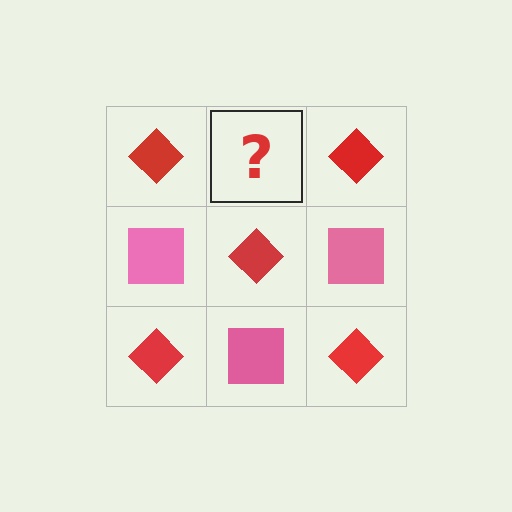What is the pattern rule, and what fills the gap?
The rule is that it alternates red diamond and pink square in a checkerboard pattern. The gap should be filled with a pink square.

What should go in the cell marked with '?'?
The missing cell should contain a pink square.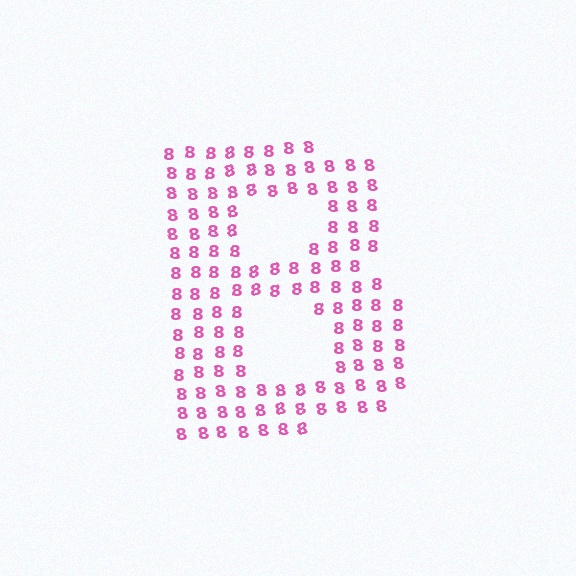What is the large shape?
The large shape is the letter B.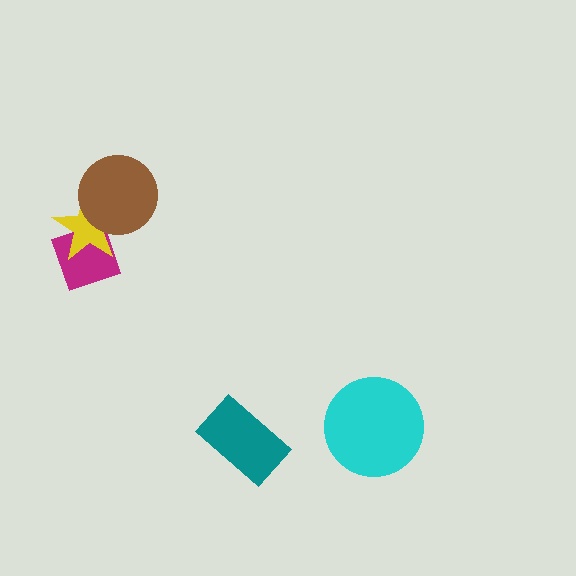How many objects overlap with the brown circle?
2 objects overlap with the brown circle.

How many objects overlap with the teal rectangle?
0 objects overlap with the teal rectangle.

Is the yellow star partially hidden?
Yes, it is partially covered by another shape.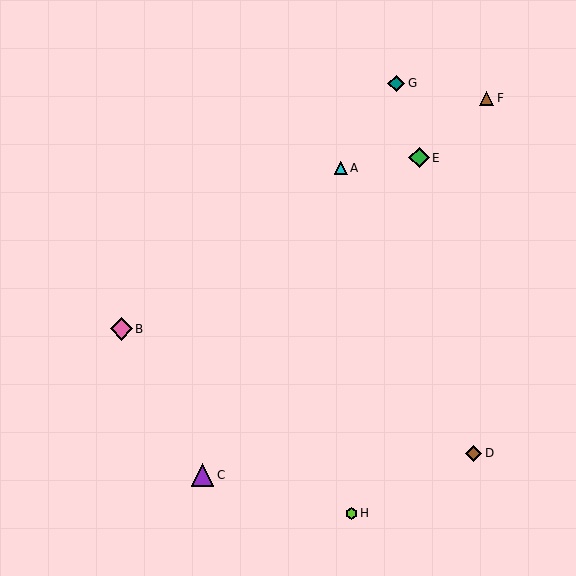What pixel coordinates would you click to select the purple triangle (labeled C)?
Click at (202, 475) to select the purple triangle C.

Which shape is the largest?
The purple triangle (labeled C) is the largest.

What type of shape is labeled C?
Shape C is a purple triangle.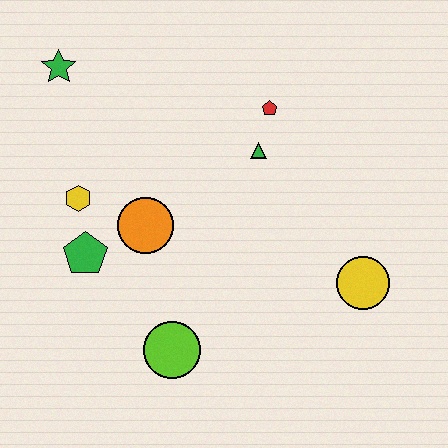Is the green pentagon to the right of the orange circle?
No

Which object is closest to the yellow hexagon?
The green pentagon is closest to the yellow hexagon.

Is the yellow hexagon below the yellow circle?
No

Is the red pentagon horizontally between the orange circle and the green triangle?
No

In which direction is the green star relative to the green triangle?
The green star is to the left of the green triangle.